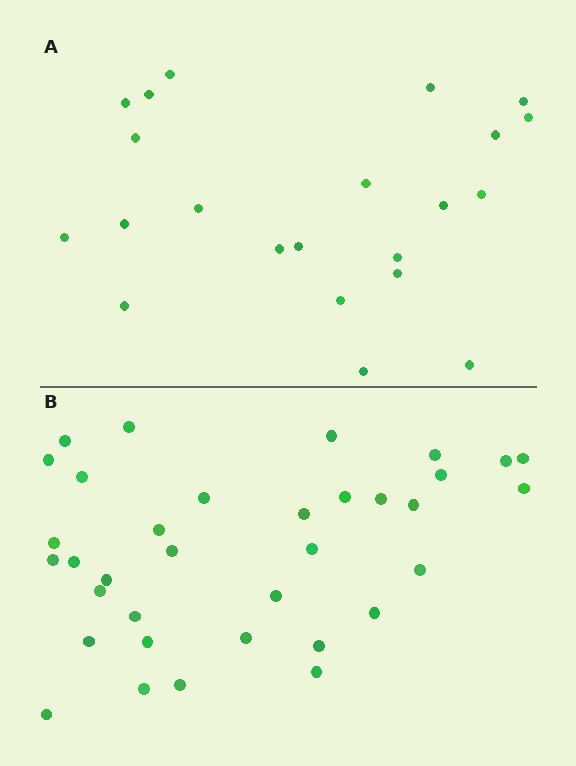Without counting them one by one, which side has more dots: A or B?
Region B (the bottom region) has more dots.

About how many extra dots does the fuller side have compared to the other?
Region B has approximately 15 more dots than region A.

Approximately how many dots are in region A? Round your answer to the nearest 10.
About 20 dots. (The exact count is 22, which rounds to 20.)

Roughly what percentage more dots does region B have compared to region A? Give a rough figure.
About 60% more.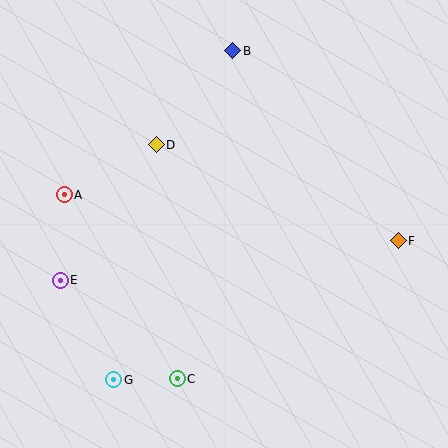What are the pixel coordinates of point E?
Point E is at (60, 280).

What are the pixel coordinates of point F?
Point F is at (398, 241).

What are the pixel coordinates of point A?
Point A is at (64, 195).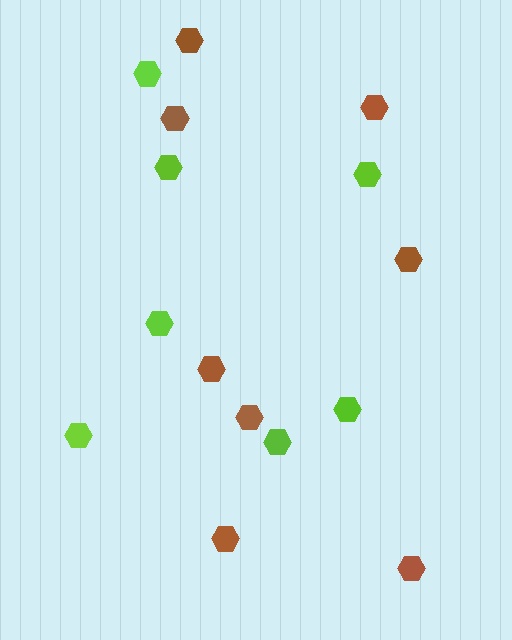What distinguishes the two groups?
There are 2 groups: one group of brown hexagons (8) and one group of lime hexagons (7).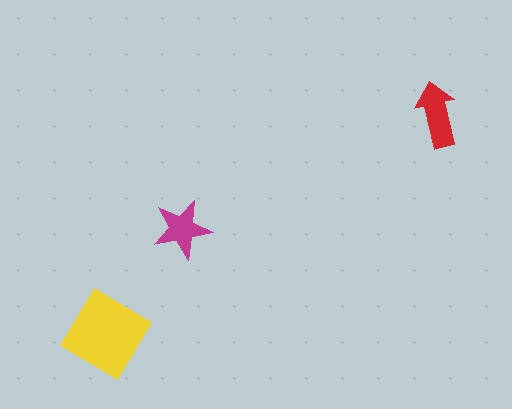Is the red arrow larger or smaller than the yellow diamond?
Smaller.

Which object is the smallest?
The magenta star.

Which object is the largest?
The yellow diamond.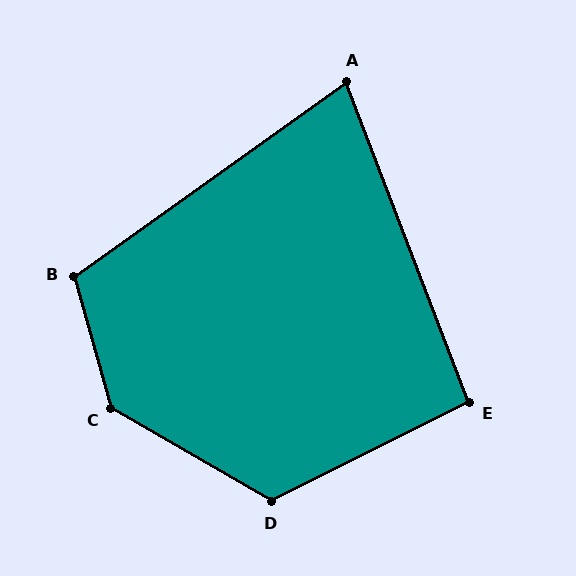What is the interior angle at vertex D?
Approximately 123 degrees (obtuse).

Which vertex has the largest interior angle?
C, at approximately 136 degrees.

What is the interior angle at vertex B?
Approximately 110 degrees (obtuse).